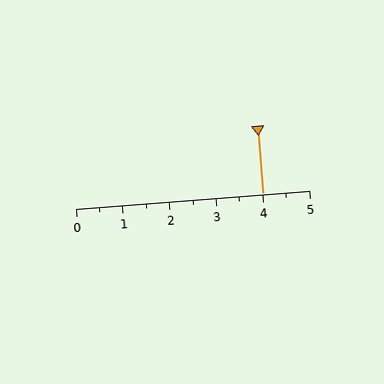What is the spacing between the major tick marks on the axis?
The major ticks are spaced 1 apart.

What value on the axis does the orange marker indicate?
The marker indicates approximately 4.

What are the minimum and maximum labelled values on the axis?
The axis runs from 0 to 5.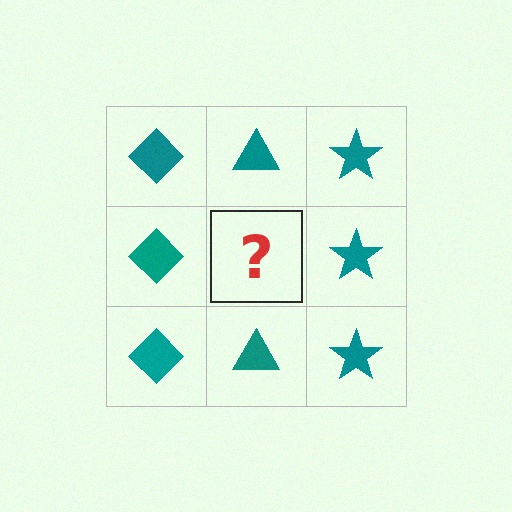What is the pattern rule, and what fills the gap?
The rule is that each column has a consistent shape. The gap should be filled with a teal triangle.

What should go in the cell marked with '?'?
The missing cell should contain a teal triangle.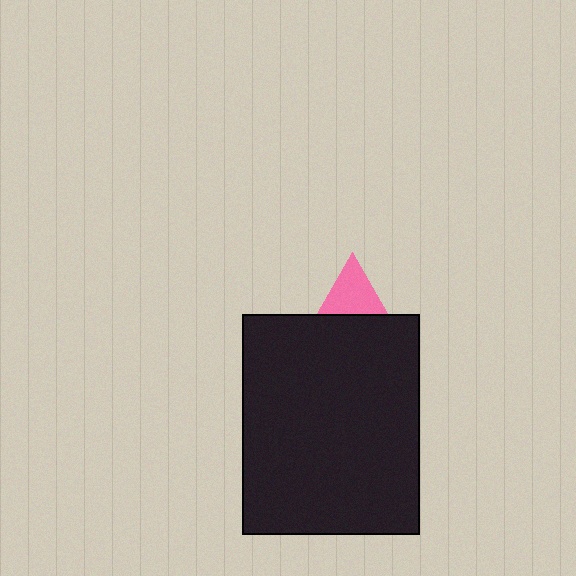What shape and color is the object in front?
The object in front is a black rectangle.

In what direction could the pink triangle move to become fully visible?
The pink triangle could move up. That would shift it out from behind the black rectangle entirely.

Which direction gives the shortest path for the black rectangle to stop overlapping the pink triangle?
Moving down gives the shortest separation.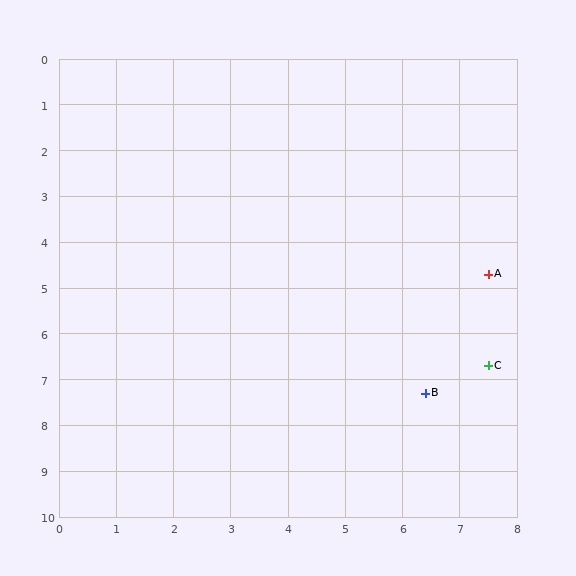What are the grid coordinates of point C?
Point C is at approximately (7.5, 6.7).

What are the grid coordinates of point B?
Point B is at approximately (6.4, 7.3).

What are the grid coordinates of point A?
Point A is at approximately (7.5, 4.7).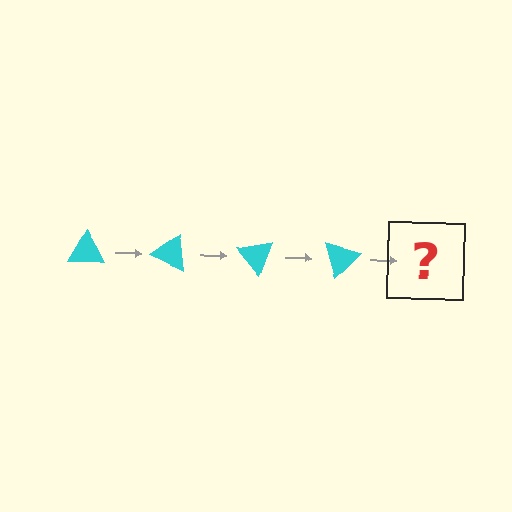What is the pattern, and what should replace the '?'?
The pattern is that the triangle rotates 25 degrees each step. The '?' should be a cyan triangle rotated 100 degrees.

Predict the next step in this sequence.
The next step is a cyan triangle rotated 100 degrees.